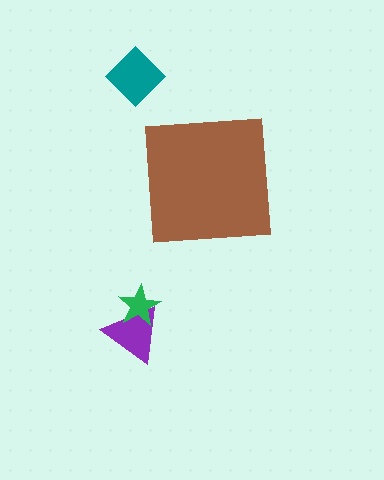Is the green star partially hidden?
No, the green star is fully visible.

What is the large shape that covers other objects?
A brown square.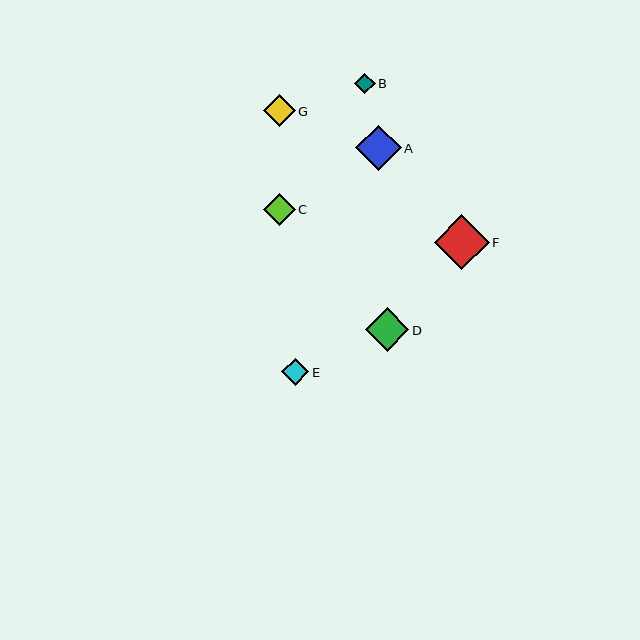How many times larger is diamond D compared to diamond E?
Diamond D is approximately 1.6 times the size of diamond E.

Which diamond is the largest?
Diamond F is the largest with a size of approximately 55 pixels.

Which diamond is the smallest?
Diamond B is the smallest with a size of approximately 21 pixels.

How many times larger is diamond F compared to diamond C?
Diamond F is approximately 1.7 times the size of diamond C.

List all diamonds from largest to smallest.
From largest to smallest: F, A, D, C, G, E, B.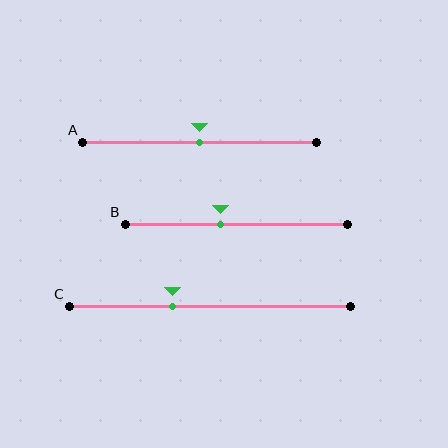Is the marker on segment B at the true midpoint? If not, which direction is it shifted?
No, the marker on segment B is shifted to the left by about 7% of the segment length.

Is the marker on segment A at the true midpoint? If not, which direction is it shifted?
Yes, the marker on segment A is at the true midpoint.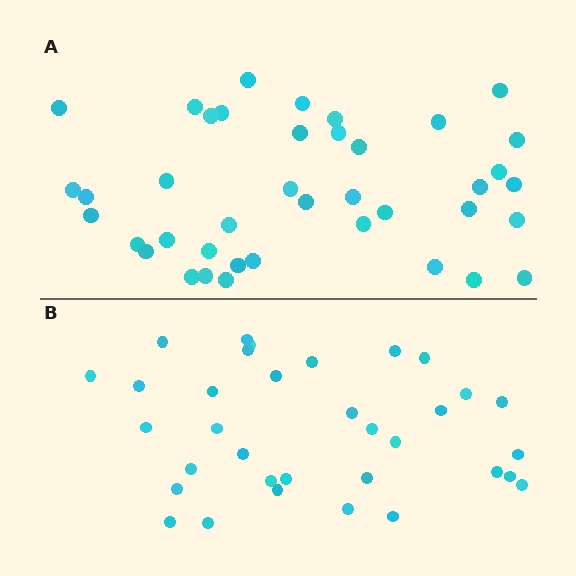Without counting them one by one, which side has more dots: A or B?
Region A (the top region) has more dots.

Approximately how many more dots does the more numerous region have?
Region A has about 6 more dots than region B.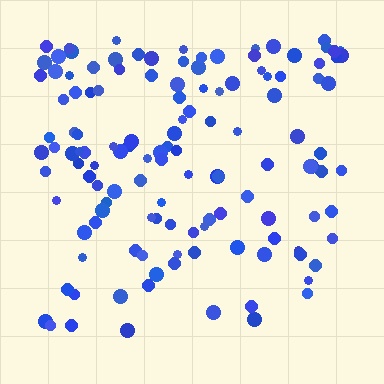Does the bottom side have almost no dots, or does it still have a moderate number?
Still a moderate number, just noticeably fewer than the top.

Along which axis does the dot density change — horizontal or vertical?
Vertical.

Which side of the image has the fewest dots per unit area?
The bottom.